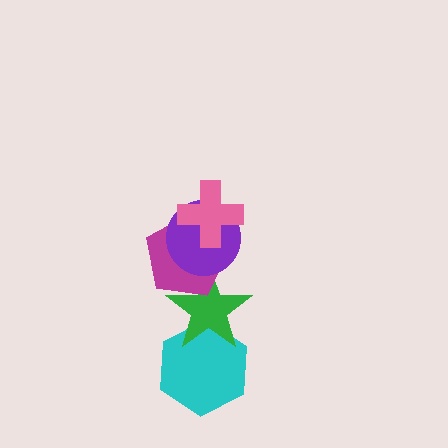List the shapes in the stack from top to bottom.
From top to bottom: the pink cross, the purple circle, the magenta pentagon, the green star, the cyan hexagon.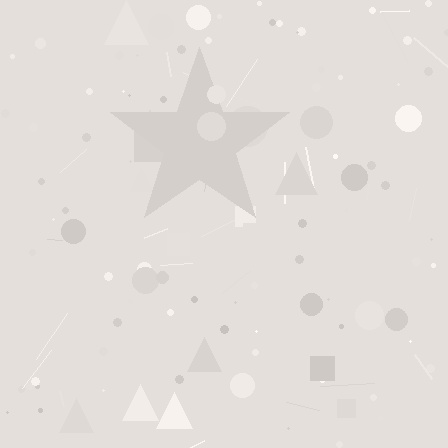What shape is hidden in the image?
A star is hidden in the image.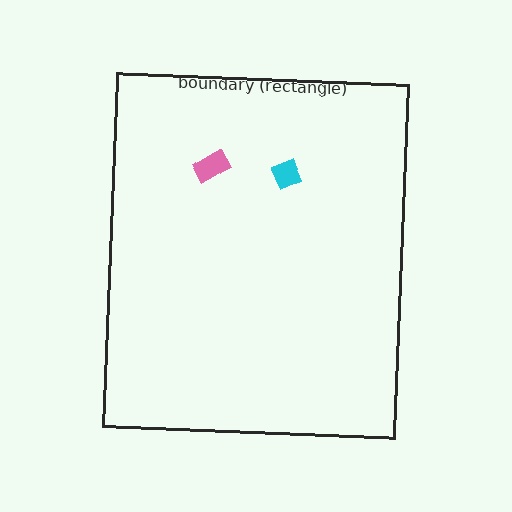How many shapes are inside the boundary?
2 inside, 0 outside.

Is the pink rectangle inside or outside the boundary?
Inside.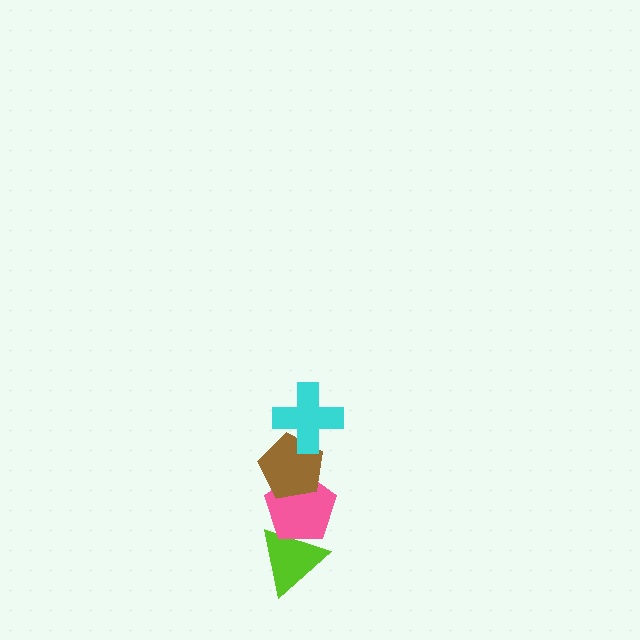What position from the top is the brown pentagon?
The brown pentagon is 2nd from the top.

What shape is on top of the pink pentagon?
The brown pentagon is on top of the pink pentagon.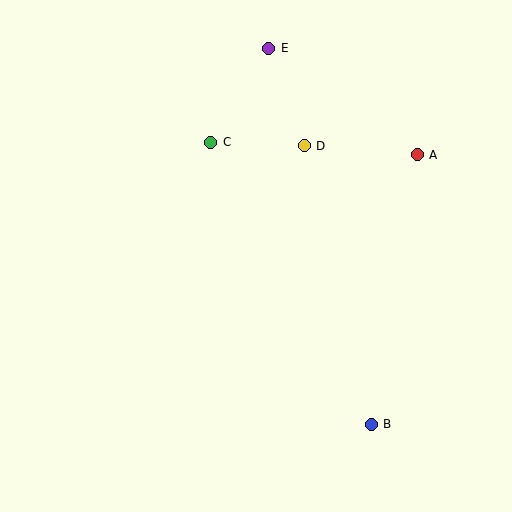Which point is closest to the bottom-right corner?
Point B is closest to the bottom-right corner.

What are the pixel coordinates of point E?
Point E is at (269, 48).